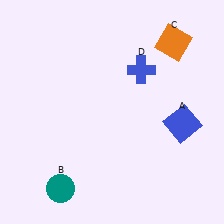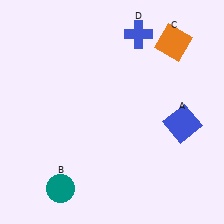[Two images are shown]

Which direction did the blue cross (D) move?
The blue cross (D) moved up.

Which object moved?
The blue cross (D) moved up.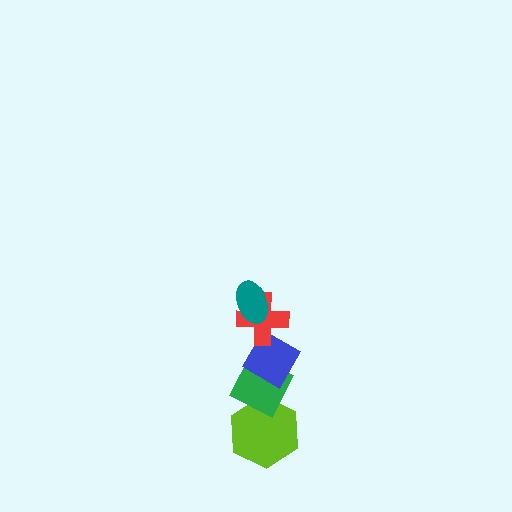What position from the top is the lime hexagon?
The lime hexagon is 5th from the top.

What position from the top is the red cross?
The red cross is 2nd from the top.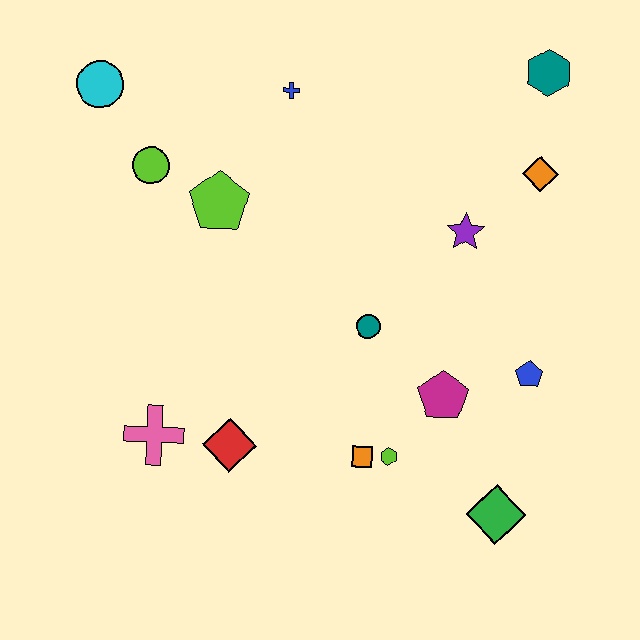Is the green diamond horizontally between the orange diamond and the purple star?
Yes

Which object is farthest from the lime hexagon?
The cyan circle is farthest from the lime hexagon.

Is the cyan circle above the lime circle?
Yes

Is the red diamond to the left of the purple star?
Yes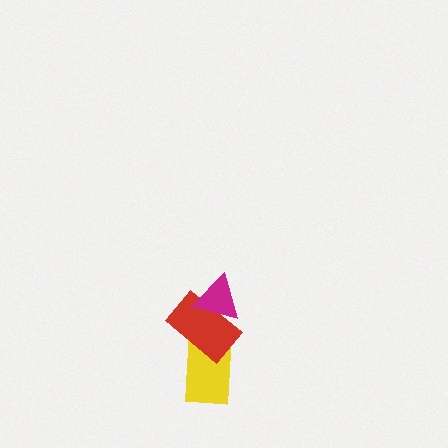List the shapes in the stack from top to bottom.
From top to bottom: the magenta triangle, the red rectangle, the yellow rectangle.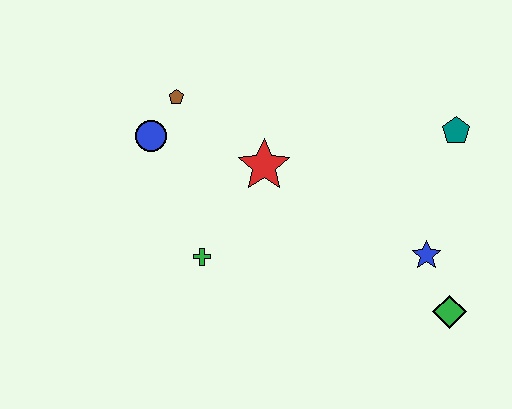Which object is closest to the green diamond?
The blue star is closest to the green diamond.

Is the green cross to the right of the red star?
No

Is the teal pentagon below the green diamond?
No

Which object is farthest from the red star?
The green diamond is farthest from the red star.